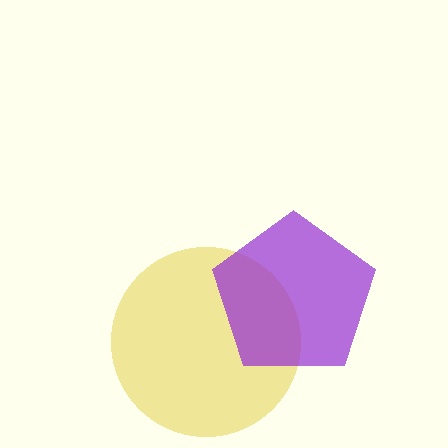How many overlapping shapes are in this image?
There are 2 overlapping shapes in the image.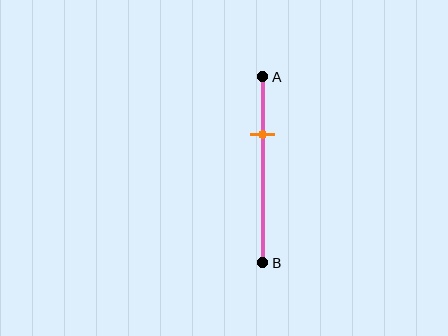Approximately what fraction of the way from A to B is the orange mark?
The orange mark is approximately 30% of the way from A to B.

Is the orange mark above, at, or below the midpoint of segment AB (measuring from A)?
The orange mark is above the midpoint of segment AB.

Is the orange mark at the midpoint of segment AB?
No, the mark is at about 30% from A, not at the 50% midpoint.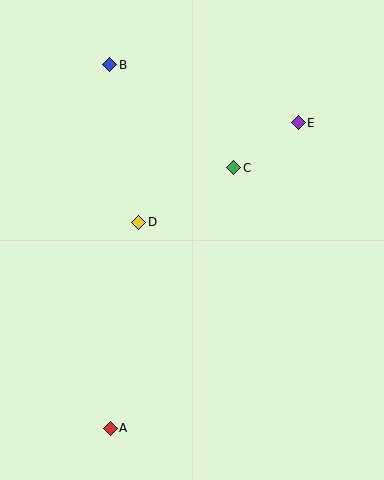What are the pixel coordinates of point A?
Point A is at (110, 428).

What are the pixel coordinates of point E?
Point E is at (298, 123).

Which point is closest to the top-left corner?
Point B is closest to the top-left corner.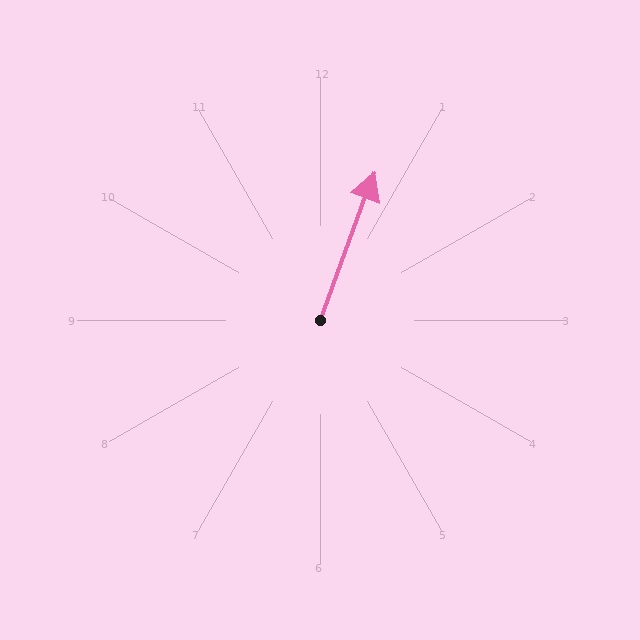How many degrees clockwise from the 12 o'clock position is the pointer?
Approximately 20 degrees.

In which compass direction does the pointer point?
North.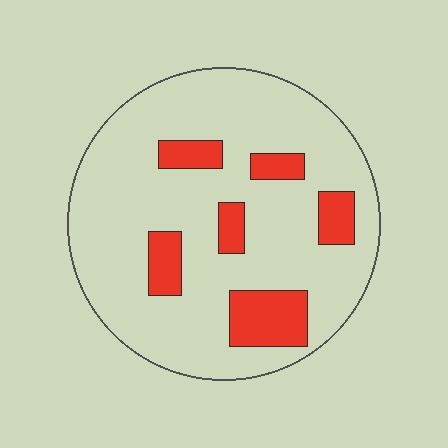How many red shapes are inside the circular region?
6.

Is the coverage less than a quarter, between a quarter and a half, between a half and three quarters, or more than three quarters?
Less than a quarter.